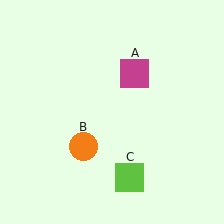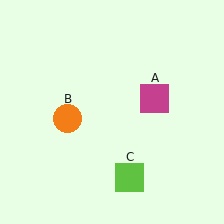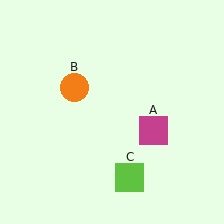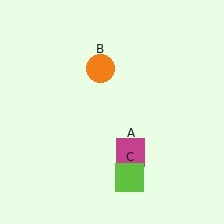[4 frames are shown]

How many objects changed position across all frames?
2 objects changed position: magenta square (object A), orange circle (object B).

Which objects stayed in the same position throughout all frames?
Lime square (object C) remained stationary.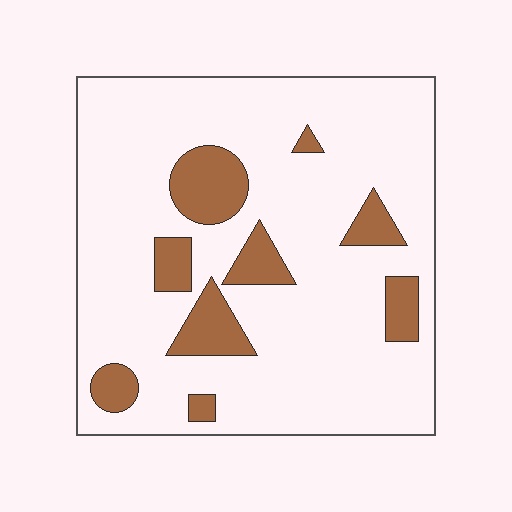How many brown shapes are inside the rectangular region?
9.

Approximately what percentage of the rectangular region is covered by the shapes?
Approximately 15%.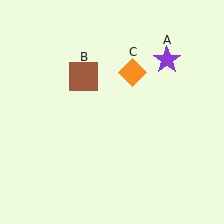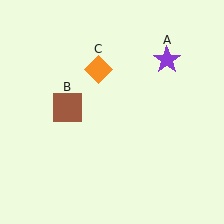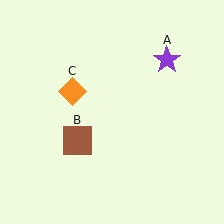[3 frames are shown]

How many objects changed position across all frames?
2 objects changed position: brown square (object B), orange diamond (object C).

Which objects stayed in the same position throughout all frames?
Purple star (object A) remained stationary.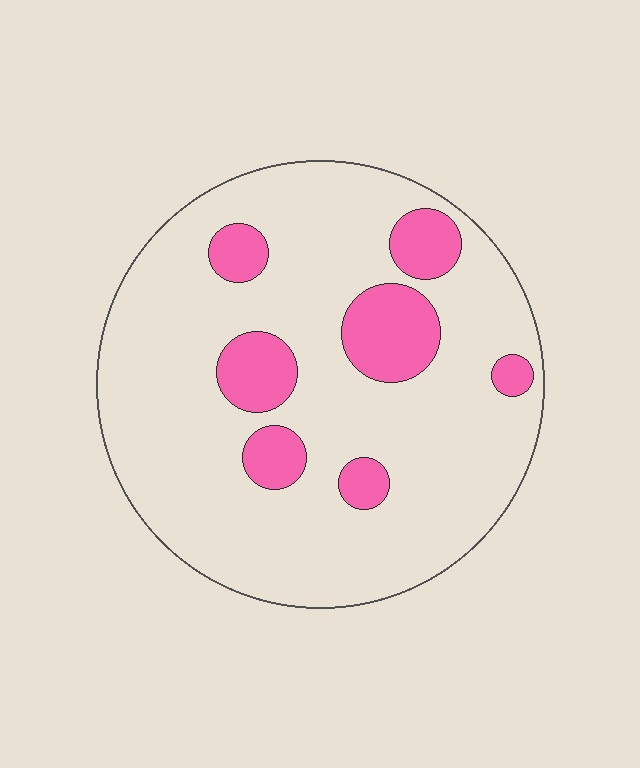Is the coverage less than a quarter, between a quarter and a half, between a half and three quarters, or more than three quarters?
Less than a quarter.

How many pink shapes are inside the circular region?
7.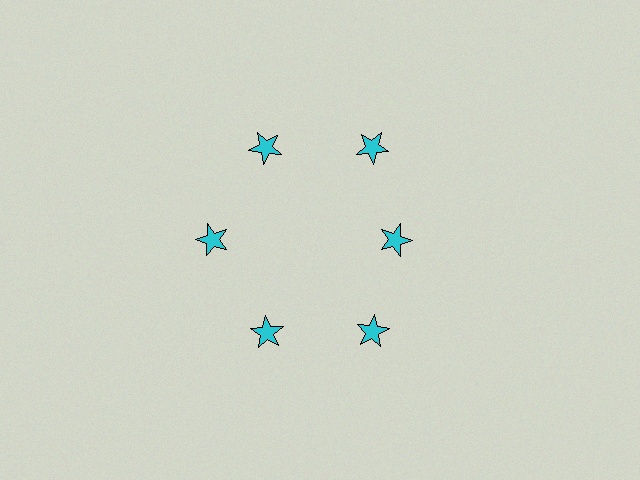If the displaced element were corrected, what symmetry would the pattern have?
It would have 6-fold rotational symmetry — the pattern would map onto itself every 60 degrees.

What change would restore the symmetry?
The symmetry would be restored by moving it outward, back onto the ring so that all 6 stars sit at equal angles and equal distance from the center.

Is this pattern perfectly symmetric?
No. The 6 cyan stars are arranged in a ring, but one element near the 3 o'clock position is pulled inward toward the center, breaking the 6-fold rotational symmetry.